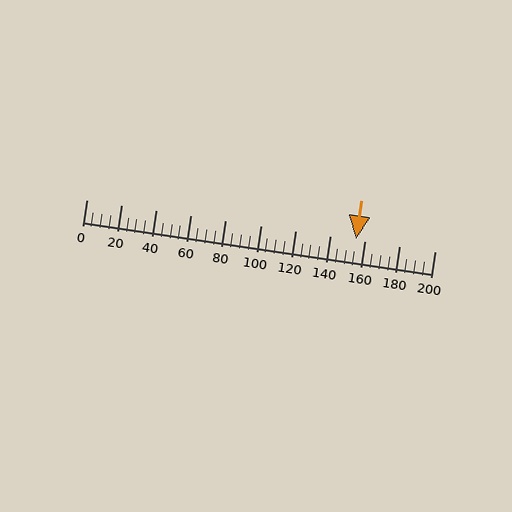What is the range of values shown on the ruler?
The ruler shows values from 0 to 200.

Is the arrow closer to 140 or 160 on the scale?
The arrow is closer to 160.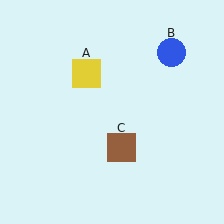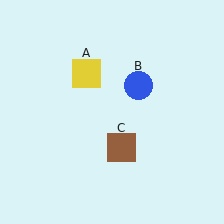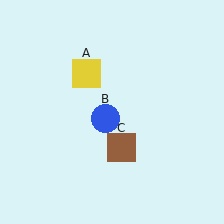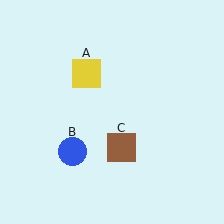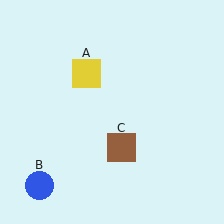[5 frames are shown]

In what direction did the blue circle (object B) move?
The blue circle (object B) moved down and to the left.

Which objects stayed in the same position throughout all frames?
Yellow square (object A) and brown square (object C) remained stationary.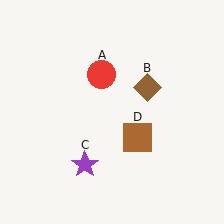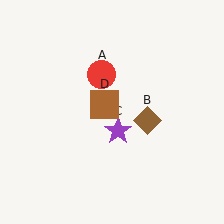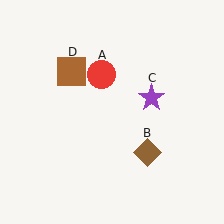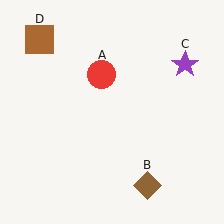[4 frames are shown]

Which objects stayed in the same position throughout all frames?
Red circle (object A) remained stationary.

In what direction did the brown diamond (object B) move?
The brown diamond (object B) moved down.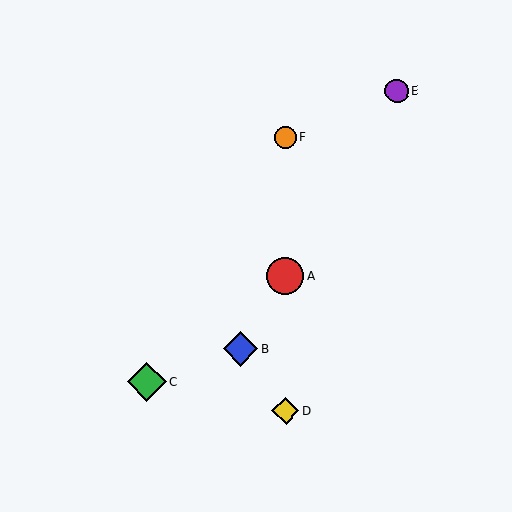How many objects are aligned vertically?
3 objects (A, D, F) are aligned vertically.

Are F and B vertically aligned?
No, F is at x≈285 and B is at x≈241.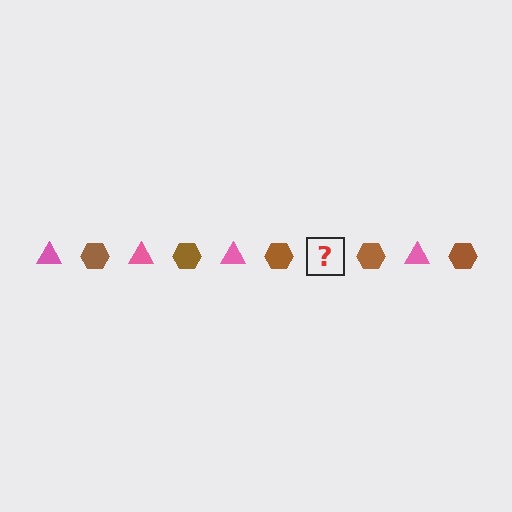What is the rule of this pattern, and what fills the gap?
The rule is that the pattern alternates between pink triangle and brown hexagon. The gap should be filled with a pink triangle.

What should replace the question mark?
The question mark should be replaced with a pink triangle.